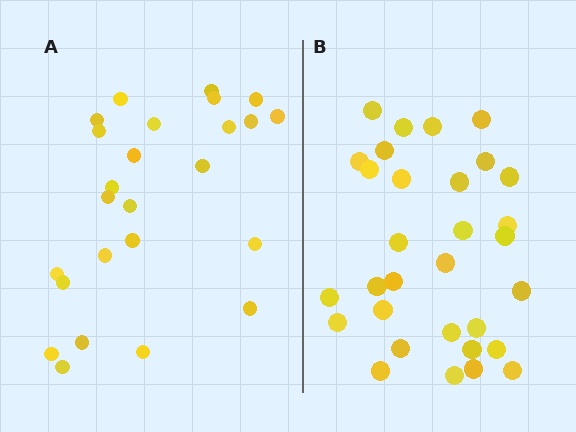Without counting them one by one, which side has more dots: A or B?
Region B (the right region) has more dots.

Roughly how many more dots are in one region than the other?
Region B has about 6 more dots than region A.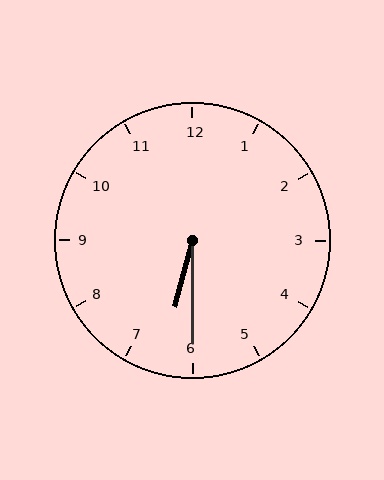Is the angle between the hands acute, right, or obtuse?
It is acute.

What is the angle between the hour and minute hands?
Approximately 15 degrees.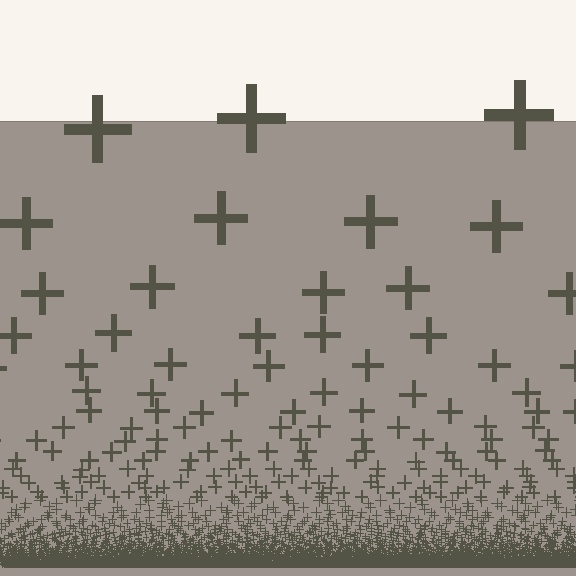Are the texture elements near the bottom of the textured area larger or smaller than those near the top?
Smaller. The gradient is inverted — elements near the bottom are smaller and denser.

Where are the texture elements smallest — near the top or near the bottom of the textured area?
Near the bottom.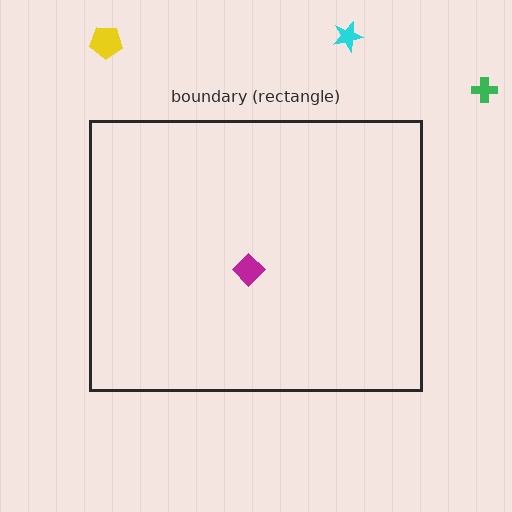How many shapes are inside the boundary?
1 inside, 3 outside.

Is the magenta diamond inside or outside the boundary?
Inside.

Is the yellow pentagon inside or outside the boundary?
Outside.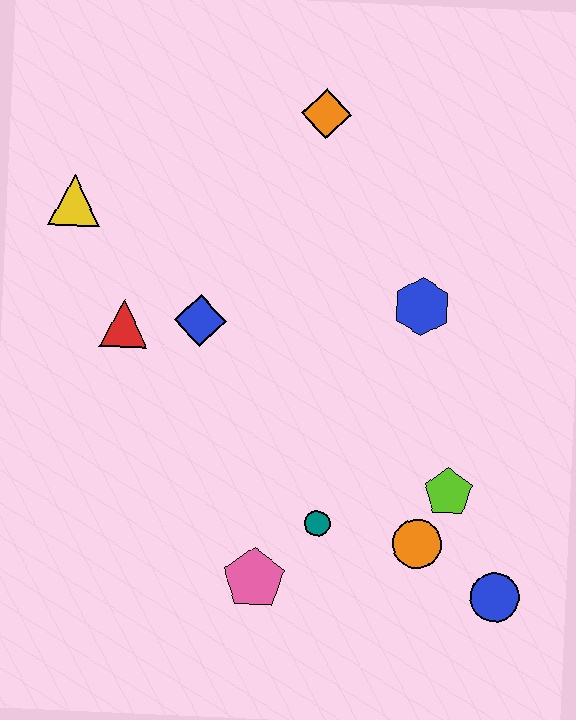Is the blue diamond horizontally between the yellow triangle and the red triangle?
No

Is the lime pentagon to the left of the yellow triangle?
No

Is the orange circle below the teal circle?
Yes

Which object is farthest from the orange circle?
The yellow triangle is farthest from the orange circle.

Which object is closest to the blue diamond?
The red triangle is closest to the blue diamond.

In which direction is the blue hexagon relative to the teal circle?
The blue hexagon is above the teal circle.